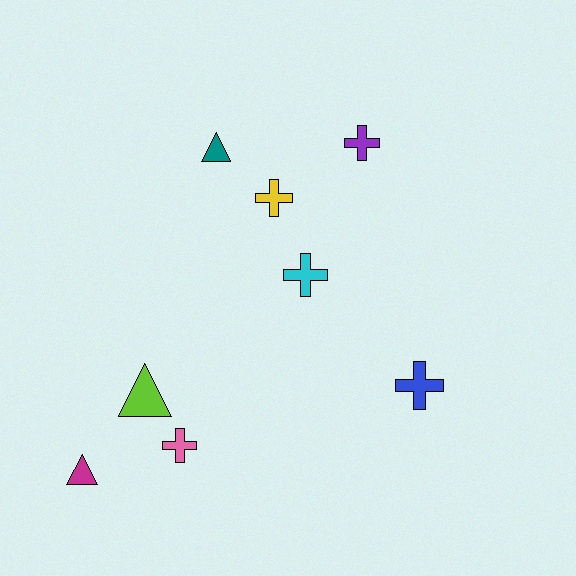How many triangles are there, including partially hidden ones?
There are 3 triangles.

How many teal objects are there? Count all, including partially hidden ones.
There is 1 teal object.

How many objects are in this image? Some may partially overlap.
There are 8 objects.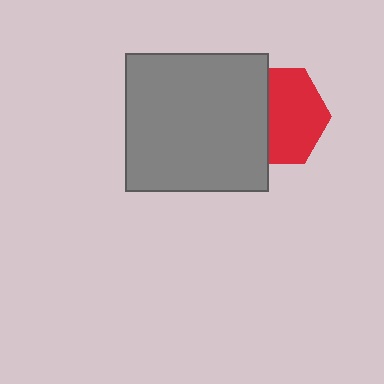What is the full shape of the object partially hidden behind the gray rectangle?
The partially hidden object is a red hexagon.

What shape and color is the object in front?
The object in front is a gray rectangle.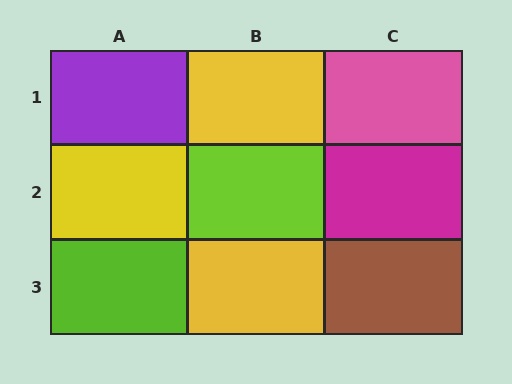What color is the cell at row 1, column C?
Pink.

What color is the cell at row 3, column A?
Lime.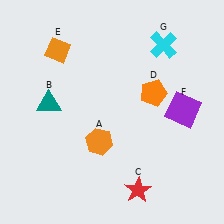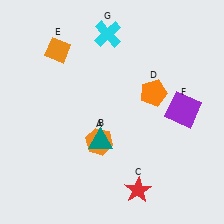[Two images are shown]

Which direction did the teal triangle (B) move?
The teal triangle (B) moved right.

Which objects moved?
The objects that moved are: the teal triangle (B), the cyan cross (G).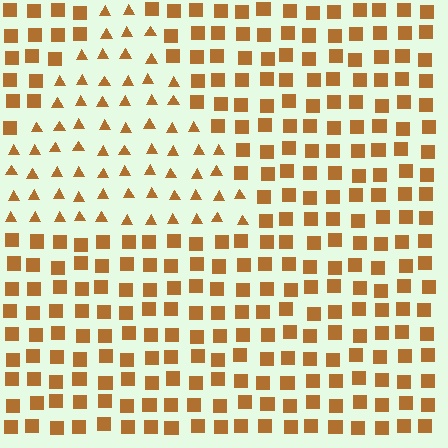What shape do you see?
I see a triangle.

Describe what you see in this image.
The image is filled with small brown elements arranged in a uniform grid. A triangle-shaped region contains triangles, while the surrounding area contains squares. The boundary is defined purely by the change in element shape.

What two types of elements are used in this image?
The image uses triangles inside the triangle region and squares outside it.